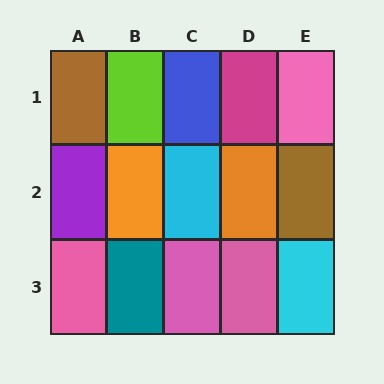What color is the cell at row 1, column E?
Pink.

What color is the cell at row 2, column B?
Orange.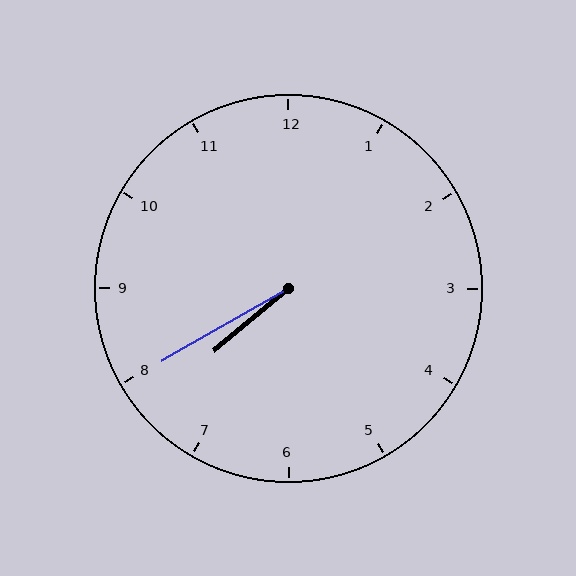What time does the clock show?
7:40.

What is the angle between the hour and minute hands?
Approximately 10 degrees.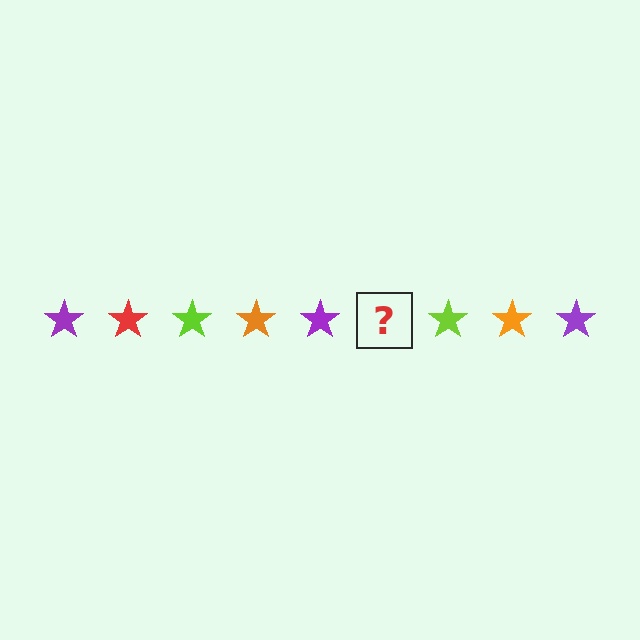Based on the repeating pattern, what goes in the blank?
The blank should be a red star.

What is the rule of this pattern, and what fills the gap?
The rule is that the pattern cycles through purple, red, lime, orange stars. The gap should be filled with a red star.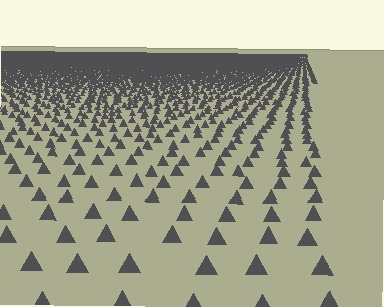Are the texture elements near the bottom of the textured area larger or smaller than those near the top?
Larger. Near the bottom, elements are closer to the viewer and appear at a bigger on-screen size.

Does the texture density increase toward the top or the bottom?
Density increases toward the top.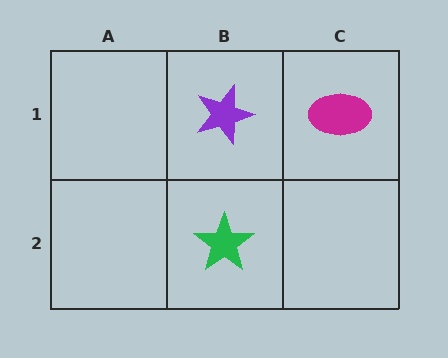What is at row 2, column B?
A green star.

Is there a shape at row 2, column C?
No, that cell is empty.